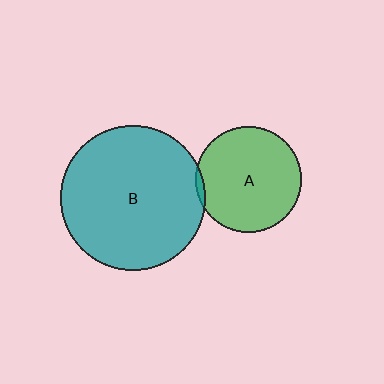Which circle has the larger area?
Circle B (teal).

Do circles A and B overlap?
Yes.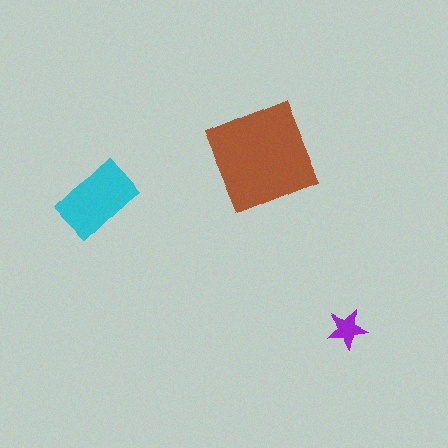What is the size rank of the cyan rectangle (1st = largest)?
2nd.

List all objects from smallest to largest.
The purple star, the cyan rectangle, the brown diamond.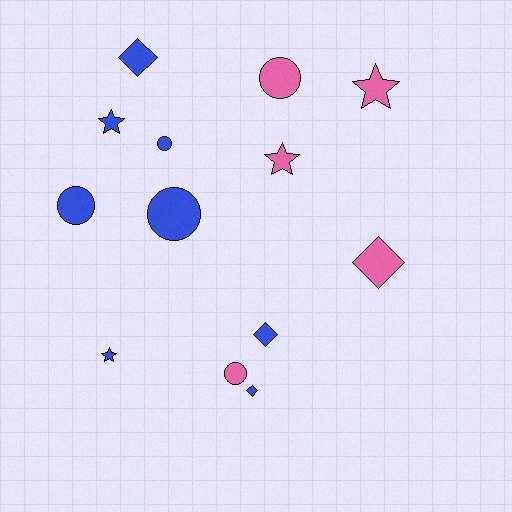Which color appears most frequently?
Blue, with 8 objects.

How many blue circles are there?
There are 3 blue circles.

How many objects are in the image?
There are 13 objects.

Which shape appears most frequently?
Circle, with 5 objects.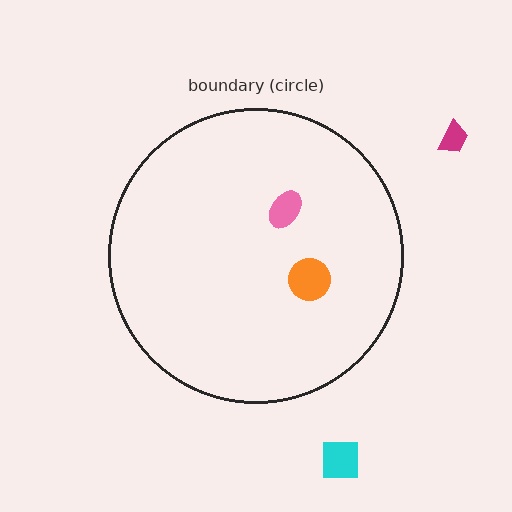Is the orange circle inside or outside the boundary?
Inside.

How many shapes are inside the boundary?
2 inside, 2 outside.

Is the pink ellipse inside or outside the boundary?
Inside.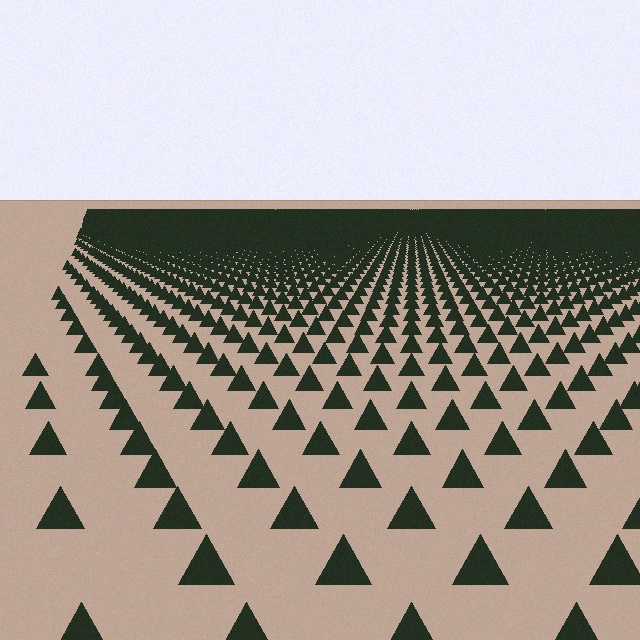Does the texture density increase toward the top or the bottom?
Density increases toward the top.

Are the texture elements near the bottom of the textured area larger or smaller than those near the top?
Larger. Near the bottom, elements are closer to the viewer and appear at a bigger on-screen size.